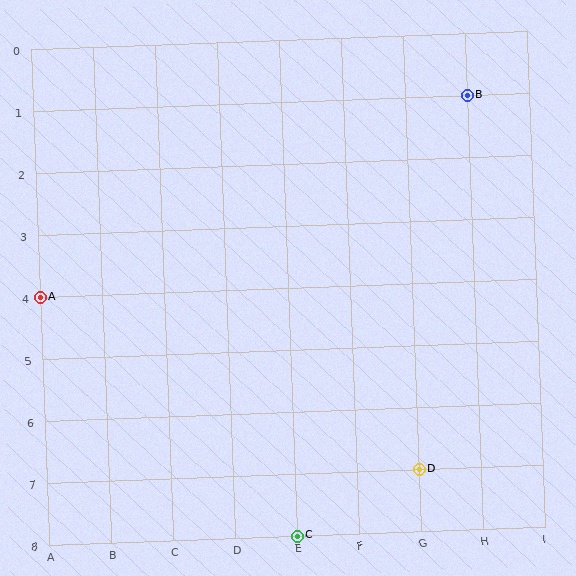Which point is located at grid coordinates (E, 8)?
Point C is at (E, 8).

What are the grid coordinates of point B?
Point B is at grid coordinates (H, 1).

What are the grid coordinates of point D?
Point D is at grid coordinates (G, 7).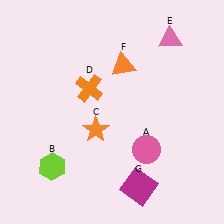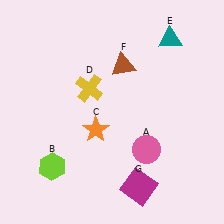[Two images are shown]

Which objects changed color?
D changed from orange to yellow. E changed from pink to teal. F changed from orange to brown.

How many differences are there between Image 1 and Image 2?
There are 3 differences between the two images.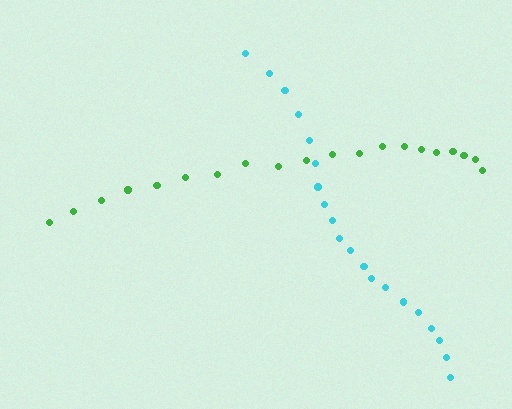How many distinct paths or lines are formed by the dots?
There are 2 distinct paths.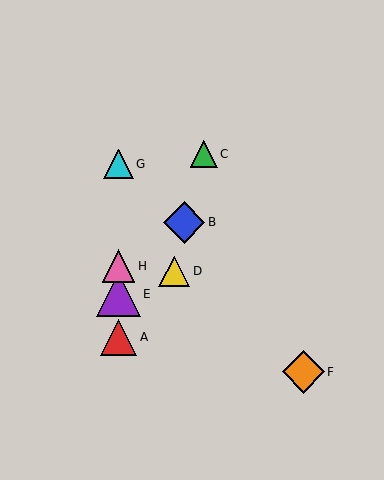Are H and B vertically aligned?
No, H is at x≈119 and B is at x≈184.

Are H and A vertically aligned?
Yes, both are at x≈119.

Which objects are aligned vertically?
Objects A, E, G, H are aligned vertically.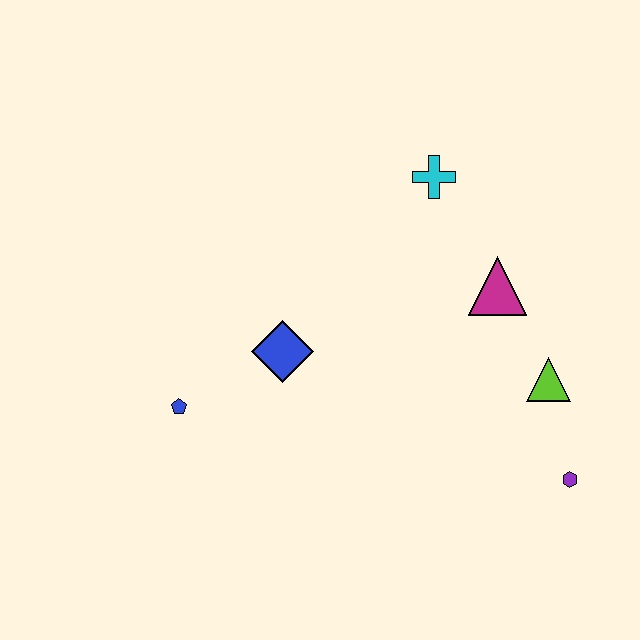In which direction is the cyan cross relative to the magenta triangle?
The cyan cross is above the magenta triangle.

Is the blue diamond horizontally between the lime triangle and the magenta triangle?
No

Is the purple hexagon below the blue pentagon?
Yes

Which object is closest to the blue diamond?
The blue pentagon is closest to the blue diamond.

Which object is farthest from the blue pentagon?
The purple hexagon is farthest from the blue pentagon.